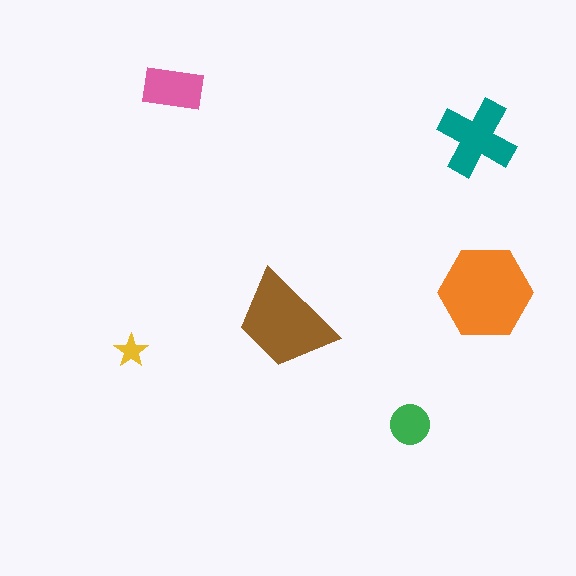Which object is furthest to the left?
The yellow star is leftmost.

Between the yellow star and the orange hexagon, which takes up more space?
The orange hexagon.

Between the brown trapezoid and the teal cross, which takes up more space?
The brown trapezoid.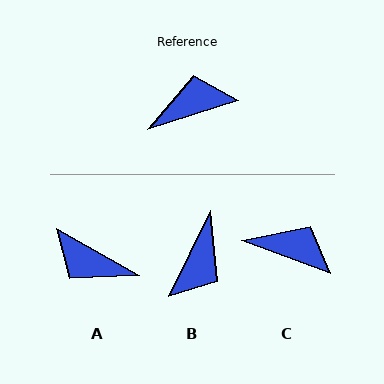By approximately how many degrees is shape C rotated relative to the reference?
Approximately 38 degrees clockwise.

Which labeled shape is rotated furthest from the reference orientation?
B, about 134 degrees away.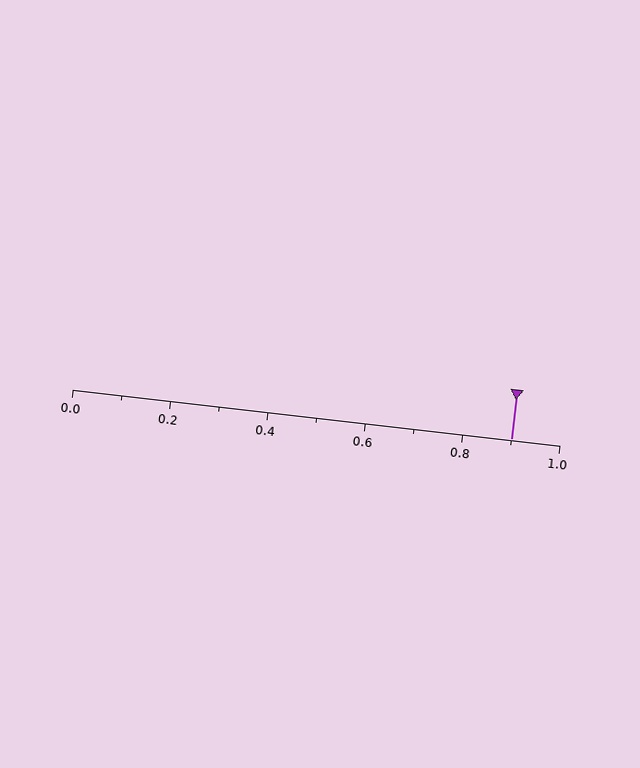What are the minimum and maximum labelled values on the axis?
The axis runs from 0.0 to 1.0.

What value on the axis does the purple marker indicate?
The marker indicates approximately 0.9.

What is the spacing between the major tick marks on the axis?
The major ticks are spaced 0.2 apart.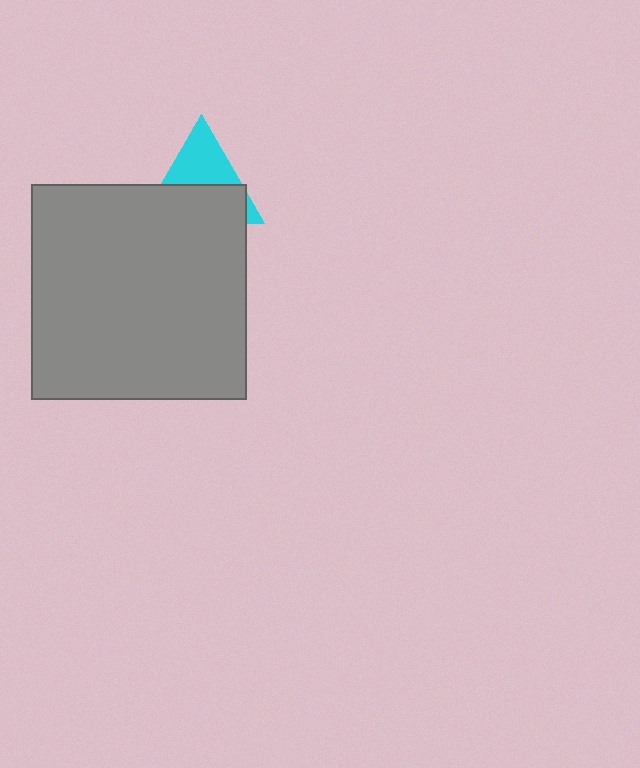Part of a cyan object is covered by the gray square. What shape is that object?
It is a triangle.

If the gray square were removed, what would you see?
You would see the complete cyan triangle.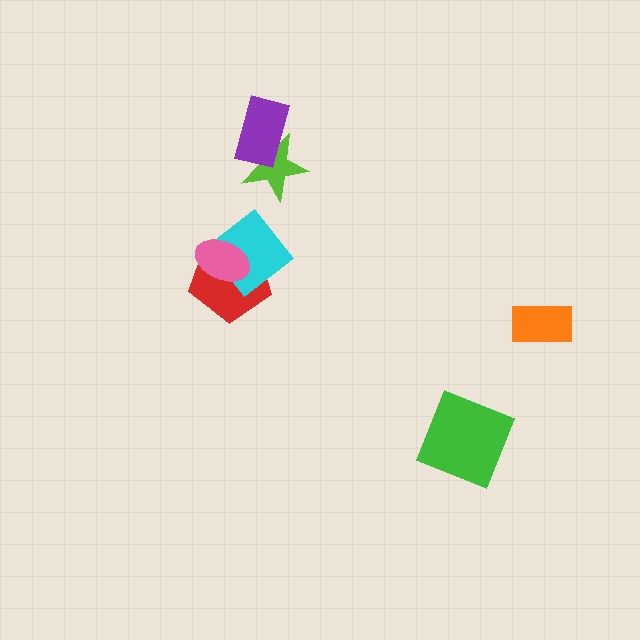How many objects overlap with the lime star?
1 object overlaps with the lime star.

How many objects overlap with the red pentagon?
2 objects overlap with the red pentagon.